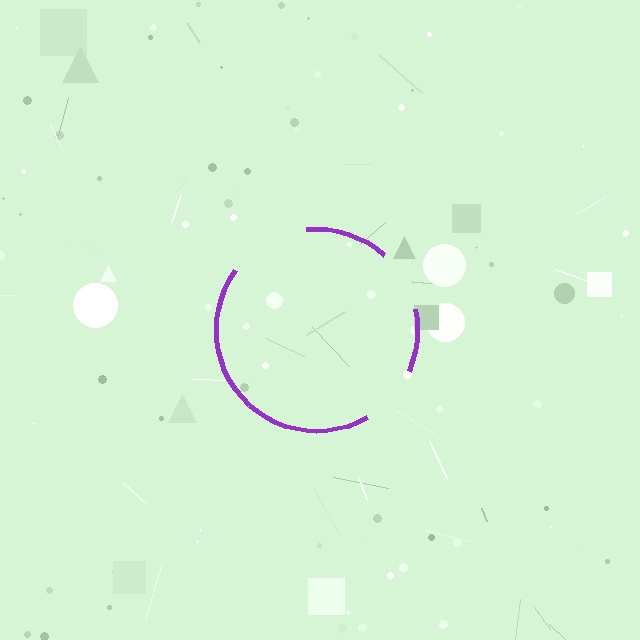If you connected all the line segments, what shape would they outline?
They would outline a circle.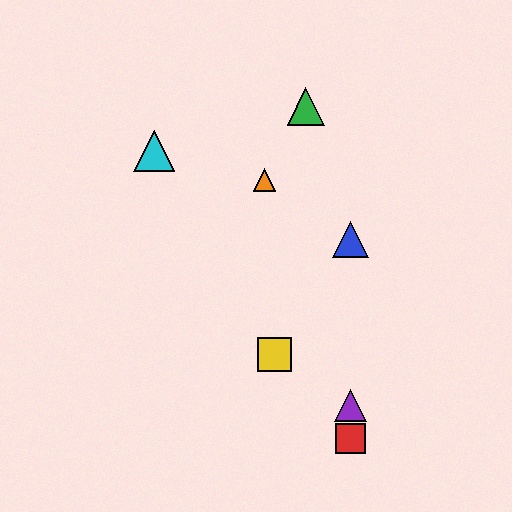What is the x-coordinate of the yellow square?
The yellow square is at x≈274.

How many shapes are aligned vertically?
3 shapes (the red square, the blue triangle, the purple triangle) are aligned vertically.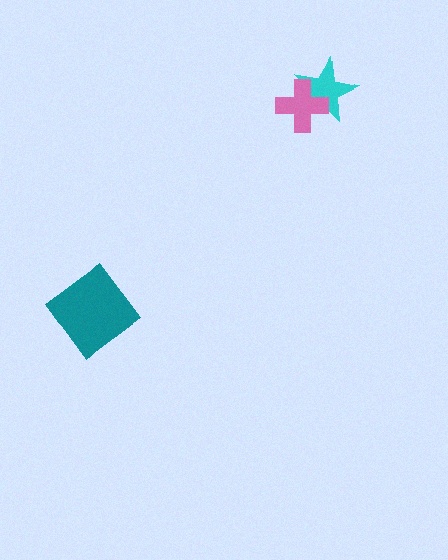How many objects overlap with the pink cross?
1 object overlaps with the pink cross.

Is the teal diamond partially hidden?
No, no other shape covers it.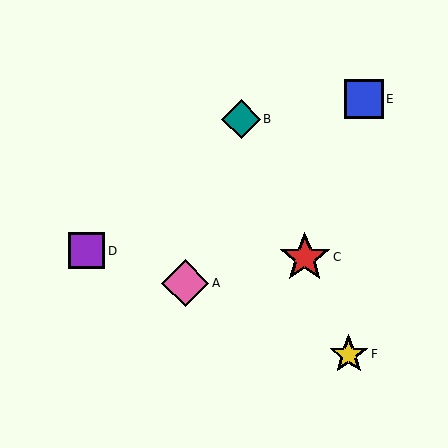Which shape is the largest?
The red star (labeled C) is the largest.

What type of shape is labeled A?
Shape A is a pink diamond.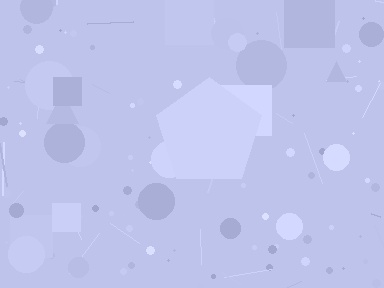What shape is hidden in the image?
A pentagon is hidden in the image.